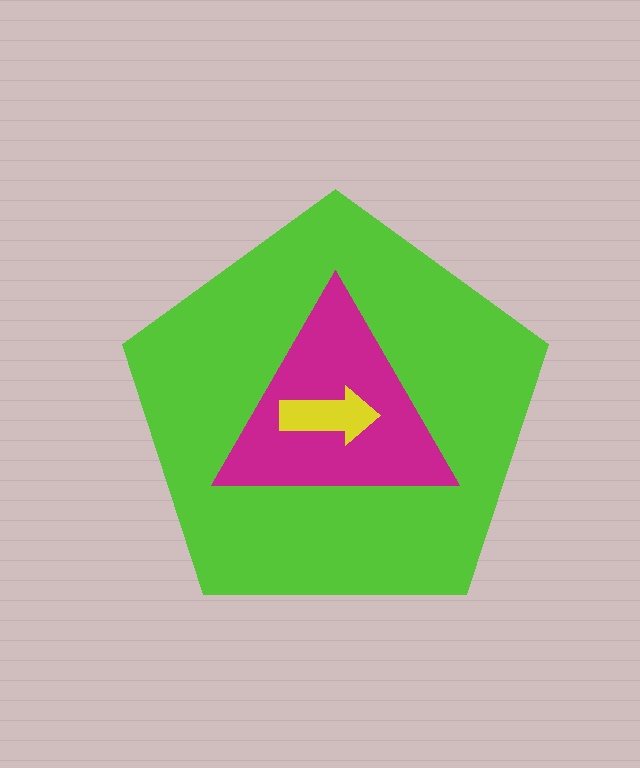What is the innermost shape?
The yellow arrow.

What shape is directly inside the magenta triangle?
The yellow arrow.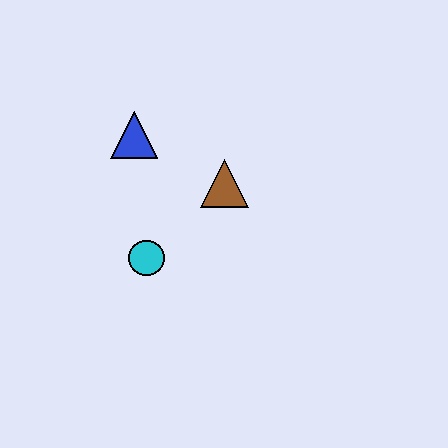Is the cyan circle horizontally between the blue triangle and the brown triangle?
Yes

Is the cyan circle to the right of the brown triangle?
No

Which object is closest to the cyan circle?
The brown triangle is closest to the cyan circle.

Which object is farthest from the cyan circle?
The blue triangle is farthest from the cyan circle.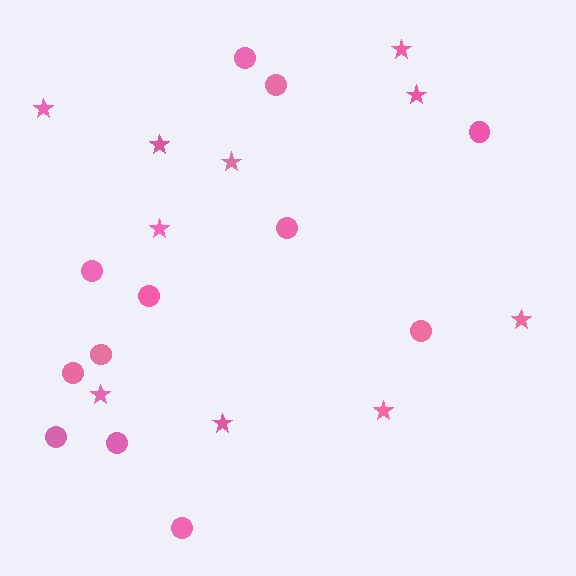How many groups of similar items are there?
There are 2 groups: one group of stars (10) and one group of circles (12).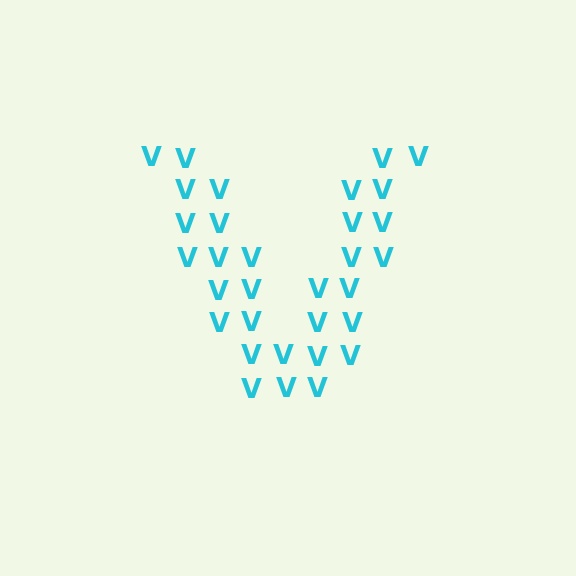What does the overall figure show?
The overall figure shows the letter V.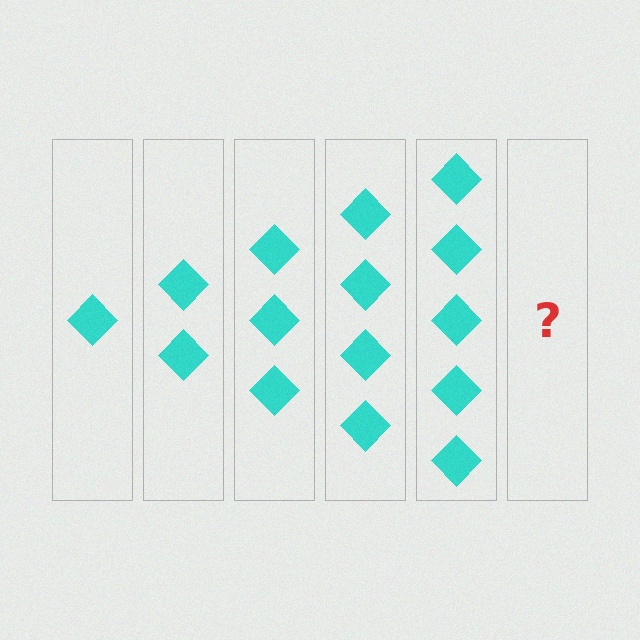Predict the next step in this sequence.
The next step is 6 diamonds.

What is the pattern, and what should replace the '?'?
The pattern is that each step adds one more diamond. The '?' should be 6 diamonds.